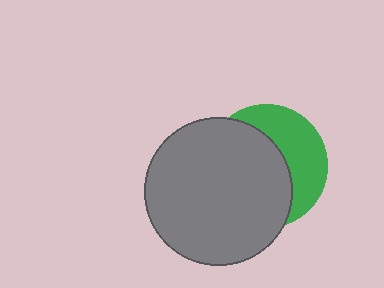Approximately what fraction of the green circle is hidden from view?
Roughly 61% of the green circle is hidden behind the gray circle.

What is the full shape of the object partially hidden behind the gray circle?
The partially hidden object is a green circle.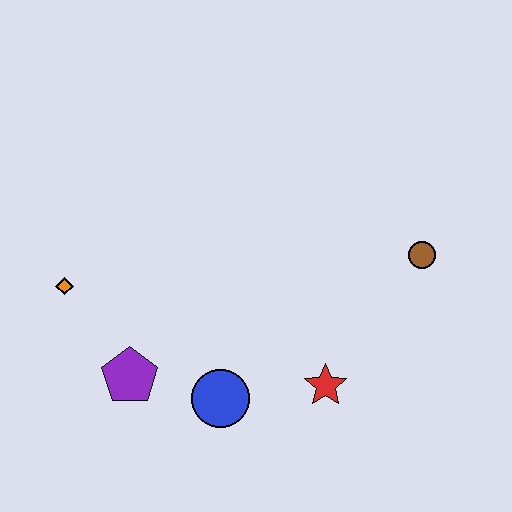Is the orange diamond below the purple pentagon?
No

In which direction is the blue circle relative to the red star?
The blue circle is to the left of the red star.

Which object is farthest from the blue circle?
The brown circle is farthest from the blue circle.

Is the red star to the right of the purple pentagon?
Yes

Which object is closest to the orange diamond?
The purple pentagon is closest to the orange diamond.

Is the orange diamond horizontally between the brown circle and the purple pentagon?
No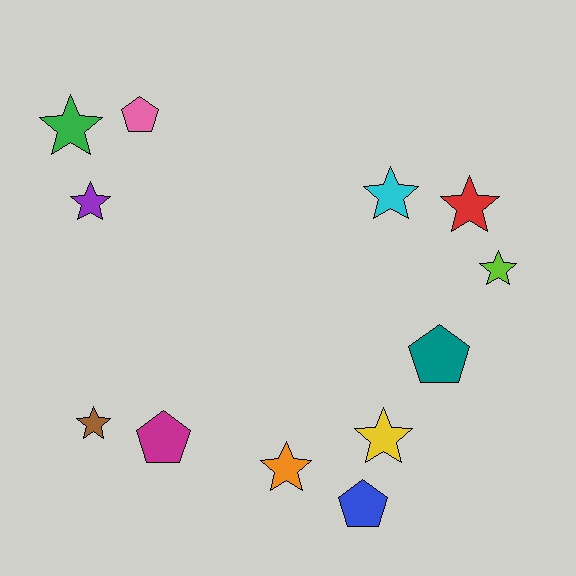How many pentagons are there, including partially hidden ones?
There are 4 pentagons.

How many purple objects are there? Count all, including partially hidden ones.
There is 1 purple object.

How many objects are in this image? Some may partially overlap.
There are 12 objects.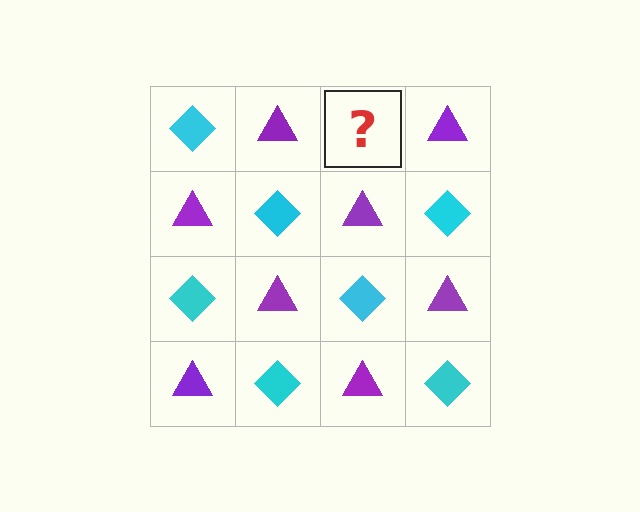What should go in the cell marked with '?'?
The missing cell should contain a cyan diamond.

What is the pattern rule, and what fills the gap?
The rule is that it alternates cyan diamond and purple triangle in a checkerboard pattern. The gap should be filled with a cyan diamond.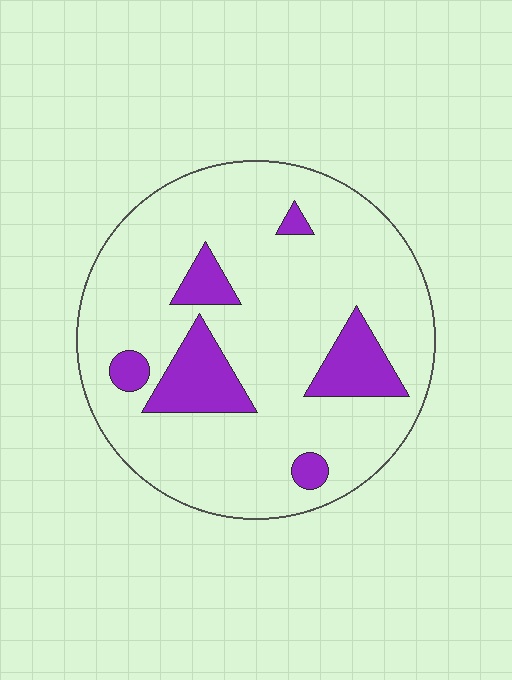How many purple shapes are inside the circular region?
6.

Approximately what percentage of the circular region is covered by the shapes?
Approximately 15%.